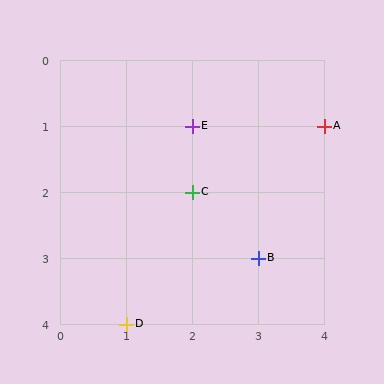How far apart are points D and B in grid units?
Points D and B are 2 columns and 1 row apart (about 2.2 grid units diagonally).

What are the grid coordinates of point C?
Point C is at grid coordinates (2, 2).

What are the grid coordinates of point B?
Point B is at grid coordinates (3, 3).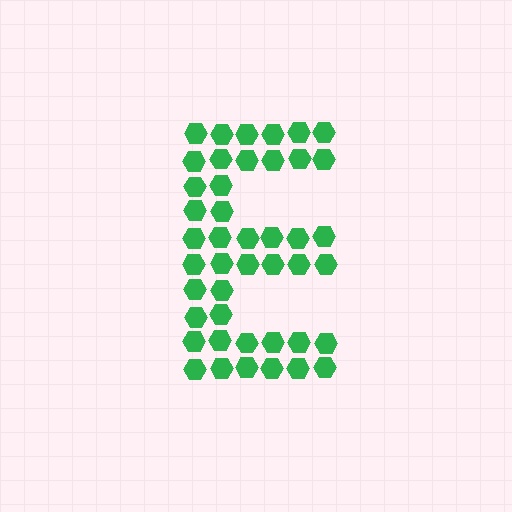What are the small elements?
The small elements are hexagons.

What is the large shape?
The large shape is the letter E.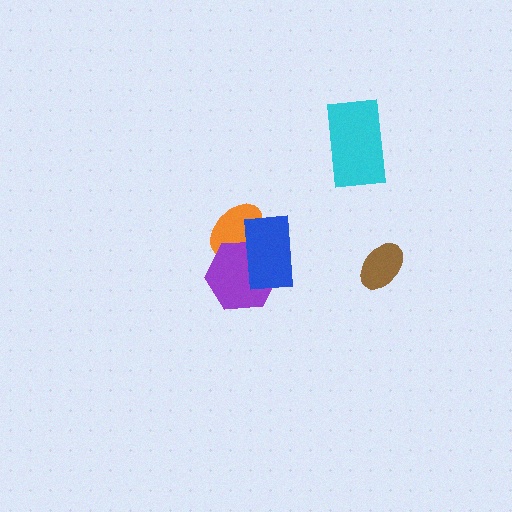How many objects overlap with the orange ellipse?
2 objects overlap with the orange ellipse.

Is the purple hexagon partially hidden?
Yes, it is partially covered by another shape.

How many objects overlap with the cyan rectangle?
0 objects overlap with the cyan rectangle.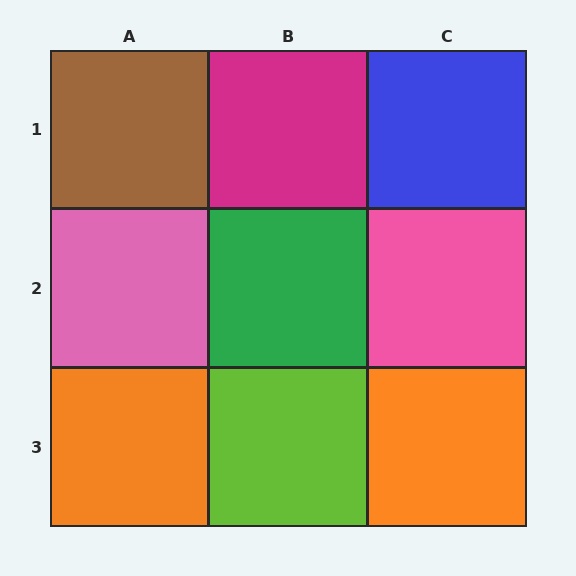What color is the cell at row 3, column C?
Orange.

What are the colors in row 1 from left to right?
Brown, magenta, blue.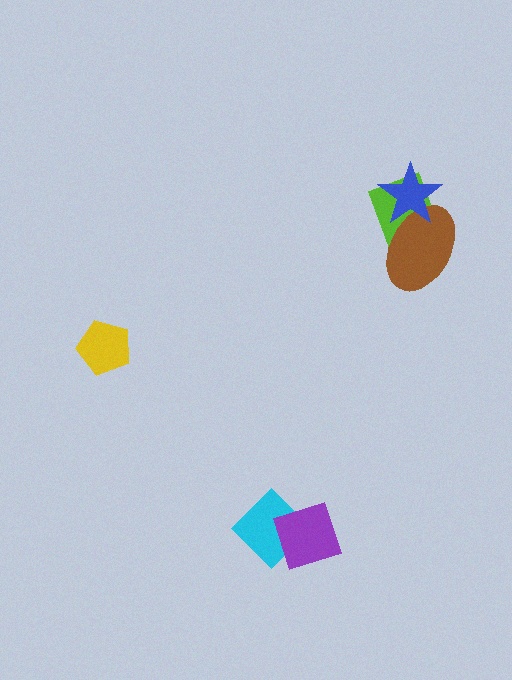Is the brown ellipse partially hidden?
Yes, it is partially covered by another shape.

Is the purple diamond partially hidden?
No, no other shape covers it.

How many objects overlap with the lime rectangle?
2 objects overlap with the lime rectangle.